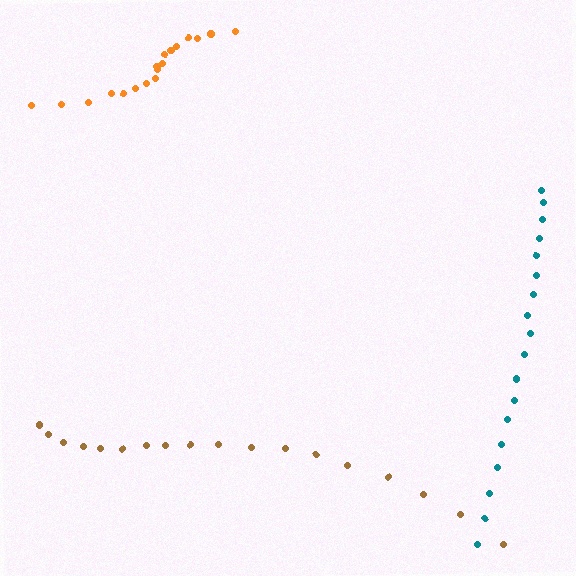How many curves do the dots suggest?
There are 3 distinct paths.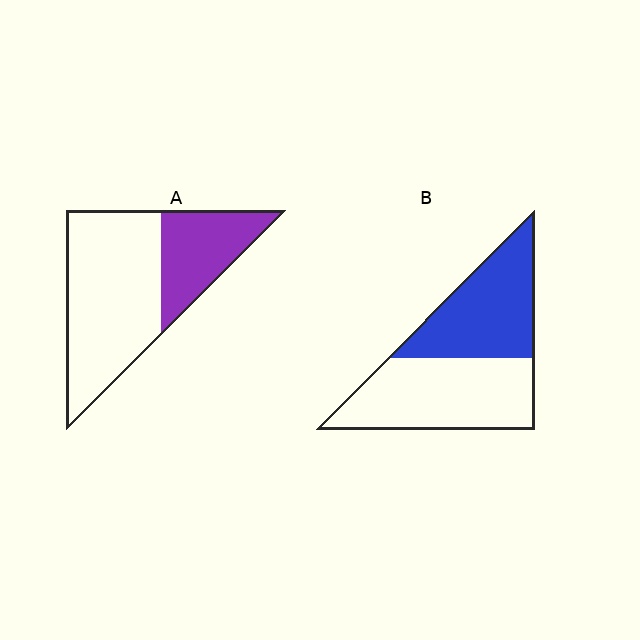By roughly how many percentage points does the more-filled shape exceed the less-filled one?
By roughly 15 percentage points (B over A).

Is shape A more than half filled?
No.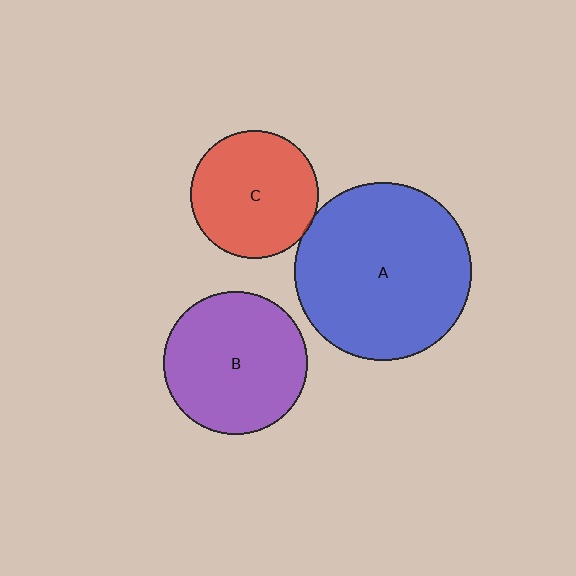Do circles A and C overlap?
Yes.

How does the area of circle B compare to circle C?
Approximately 1.3 times.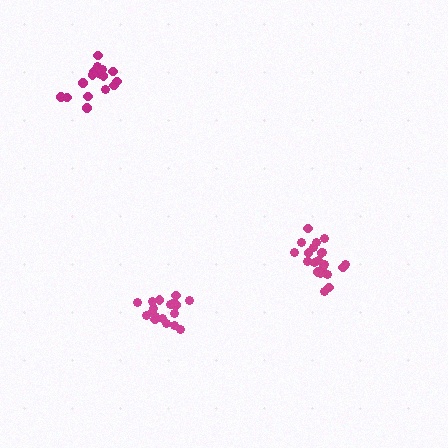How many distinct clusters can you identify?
There are 3 distinct clusters.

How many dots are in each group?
Group 1: 21 dots, Group 2: 18 dots, Group 3: 19 dots (58 total).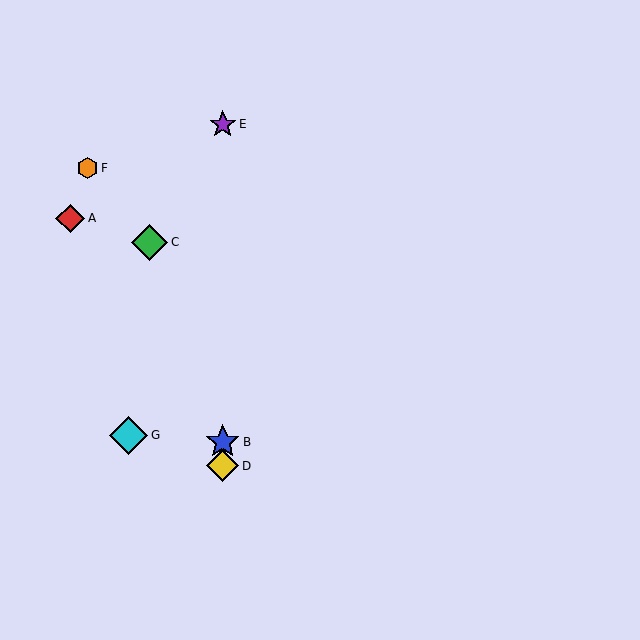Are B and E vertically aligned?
Yes, both are at x≈223.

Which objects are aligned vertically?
Objects B, D, E are aligned vertically.